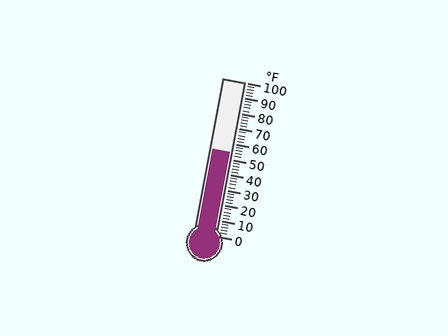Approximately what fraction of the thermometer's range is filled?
The thermometer is filled to approximately 55% of its range.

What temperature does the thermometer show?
The thermometer shows approximately 54°F.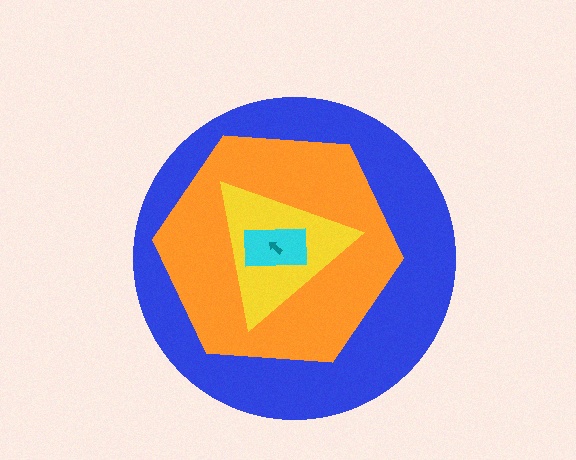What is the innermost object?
The teal arrow.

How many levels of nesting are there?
5.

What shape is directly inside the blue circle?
The orange hexagon.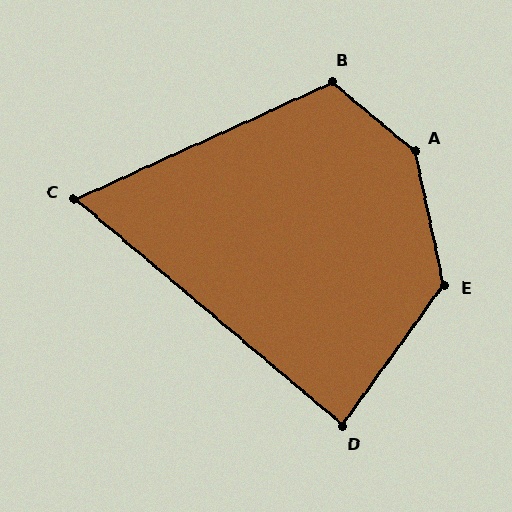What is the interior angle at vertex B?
Approximately 115 degrees (obtuse).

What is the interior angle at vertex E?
Approximately 132 degrees (obtuse).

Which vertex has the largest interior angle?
A, at approximately 143 degrees.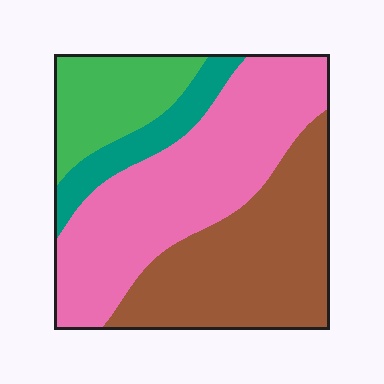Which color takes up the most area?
Pink, at roughly 40%.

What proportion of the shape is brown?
Brown takes up between a third and a half of the shape.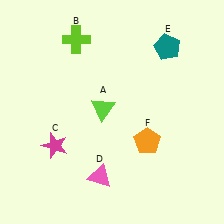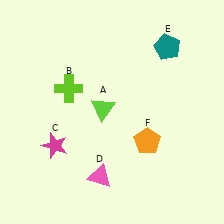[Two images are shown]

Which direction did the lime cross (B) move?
The lime cross (B) moved down.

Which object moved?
The lime cross (B) moved down.